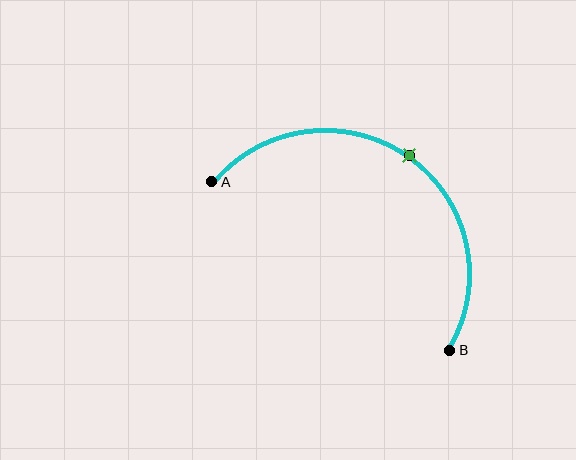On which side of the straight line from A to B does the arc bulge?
The arc bulges above and to the right of the straight line connecting A and B.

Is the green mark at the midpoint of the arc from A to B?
Yes. The green mark lies on the arc at equal arc-length from both A and B — it is the arc midpoint.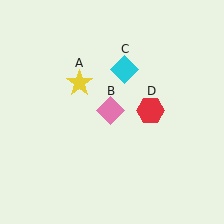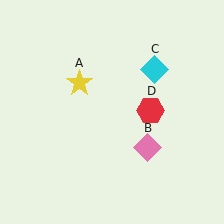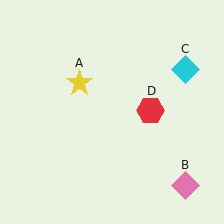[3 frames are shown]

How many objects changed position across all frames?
2 objects changed position: pink diamond (object B), cyan diamond (object C).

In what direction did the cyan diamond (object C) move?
The cyan diamond (object C) moved right.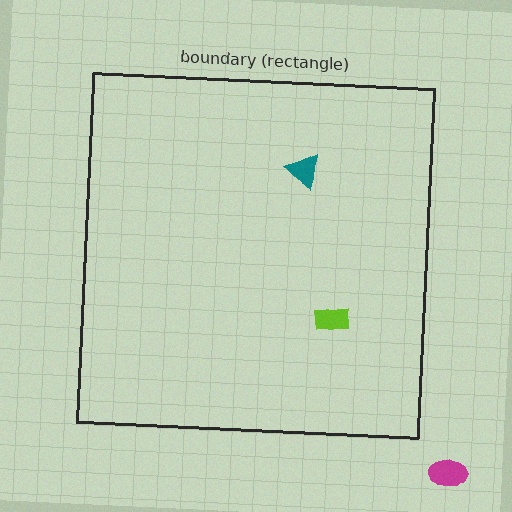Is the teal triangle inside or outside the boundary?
Inside.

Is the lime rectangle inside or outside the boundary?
Inside.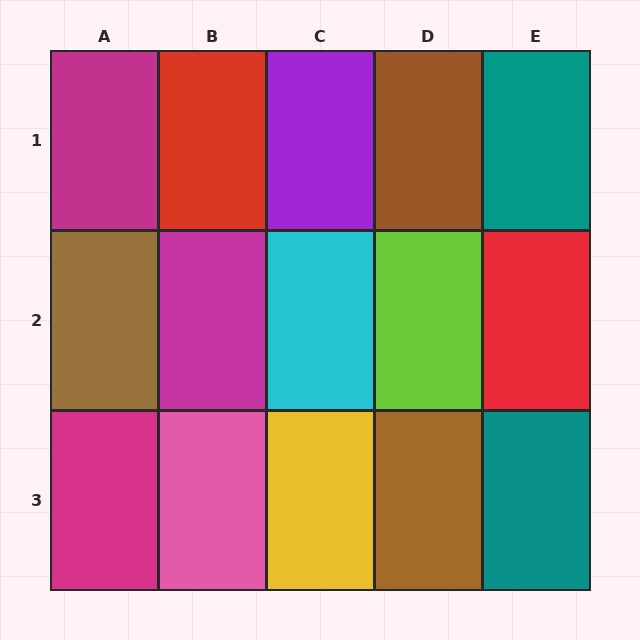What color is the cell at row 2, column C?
Cyan.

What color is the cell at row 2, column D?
Lime.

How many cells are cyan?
1 cell is cyan.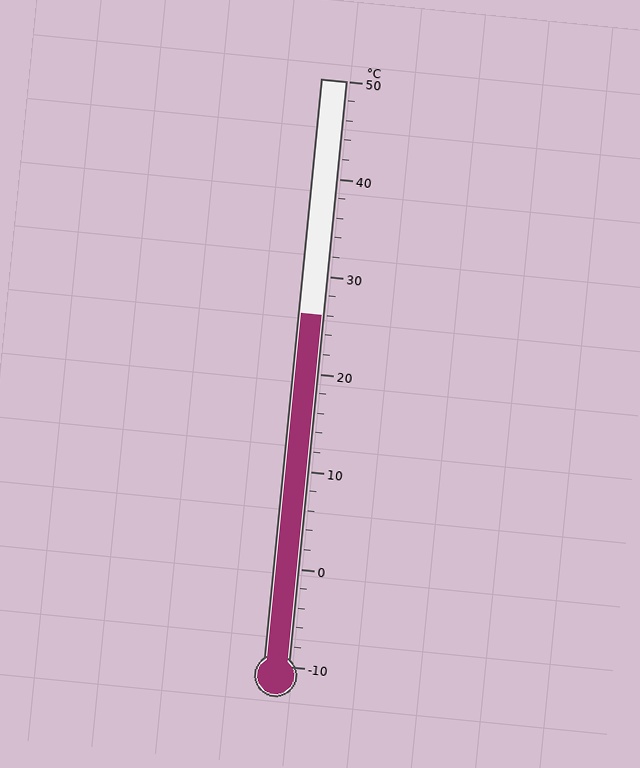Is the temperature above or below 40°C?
The temperature is below 40°C.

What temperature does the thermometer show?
The thermometer shows approximately 26°C.